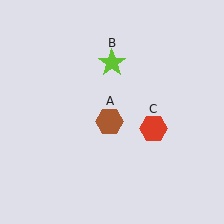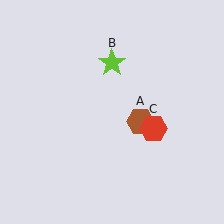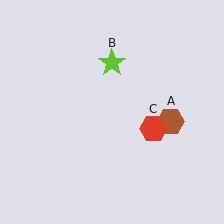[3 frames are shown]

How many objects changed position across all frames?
1 object changed position: brown hexagon (object A).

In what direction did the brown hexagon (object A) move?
The brown hexagon (object A) moved right.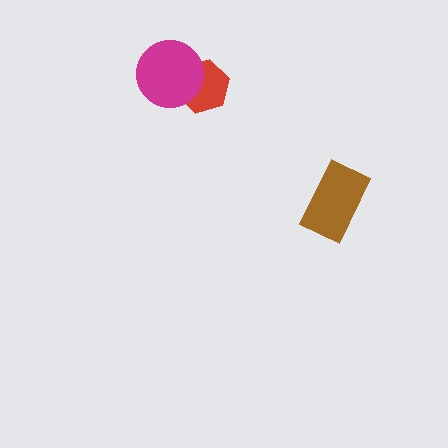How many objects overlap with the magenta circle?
1 object overlaps with the magenta circle.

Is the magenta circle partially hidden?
No, no other shape covers it.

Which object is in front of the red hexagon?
The magenta circle is in front of the red hexagon.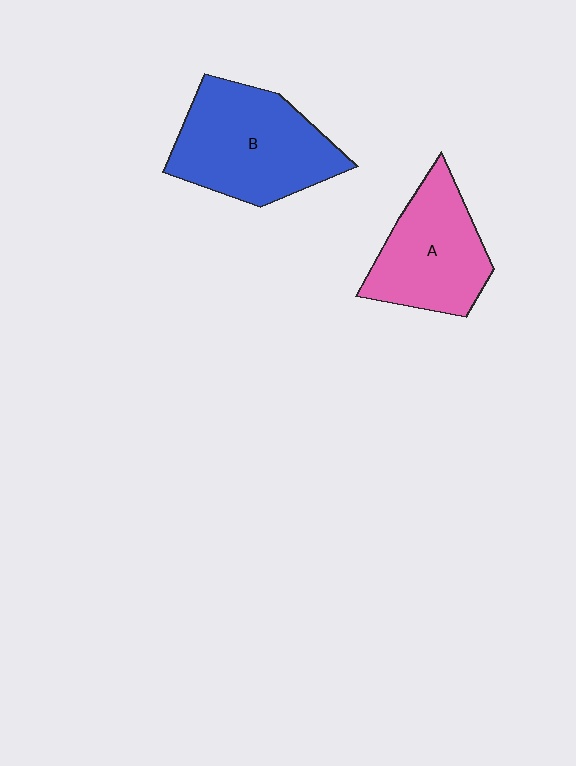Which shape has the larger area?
Shape B (blue).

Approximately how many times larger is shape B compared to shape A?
Approximately 1.3 times.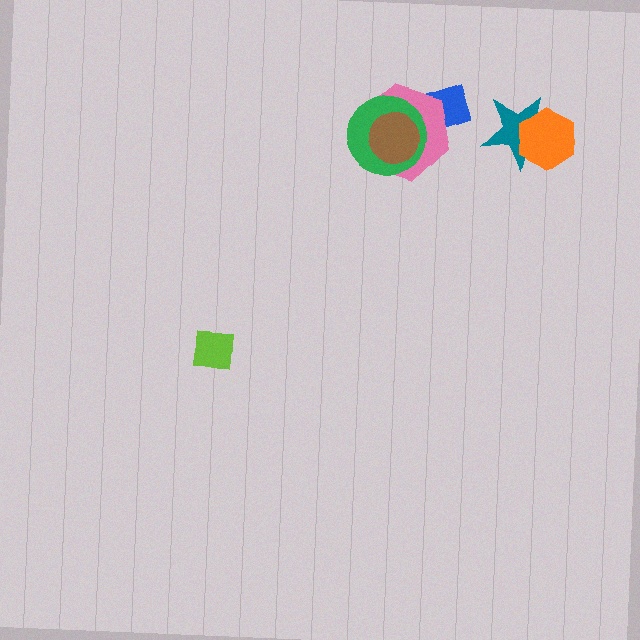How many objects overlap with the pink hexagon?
3 objects overlap with the pink hexagon.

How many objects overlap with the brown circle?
3 objects overlap with the brown circle.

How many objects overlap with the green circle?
3 objects overlap with the green circle.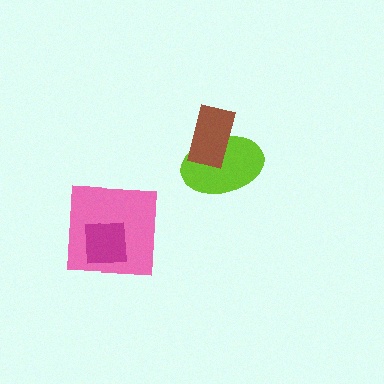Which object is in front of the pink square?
The magenta square is in front of the pink square.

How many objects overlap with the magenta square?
1 object overlaps with the magenta square.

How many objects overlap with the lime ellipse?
1 object overlaps with the lime ellipse.